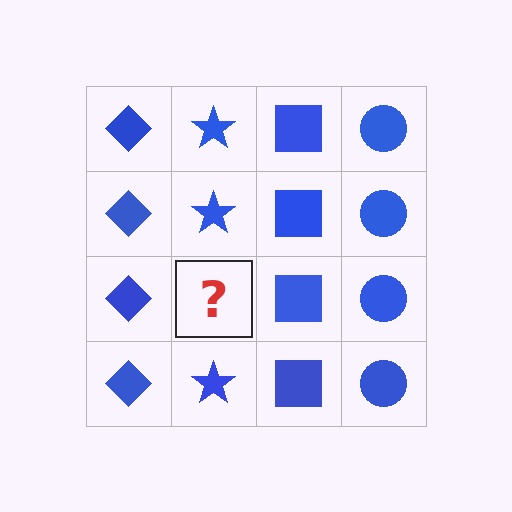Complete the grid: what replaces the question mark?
The question mark should be replaced with a blue star.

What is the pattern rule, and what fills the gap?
The rule is that each column has a consistent shape. The gap should be filled with a blue star.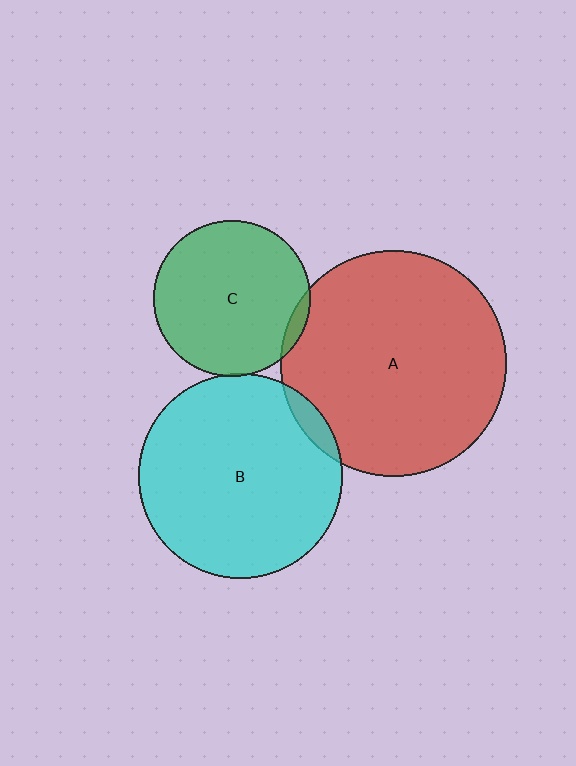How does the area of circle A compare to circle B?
Approximately 1.2 times.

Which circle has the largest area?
Circle A (red).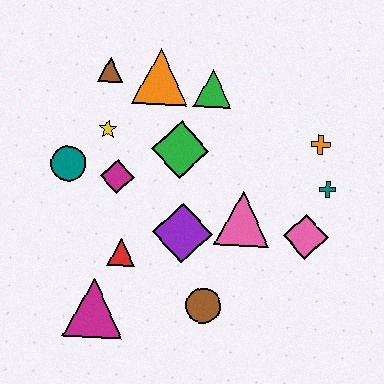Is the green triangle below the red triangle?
No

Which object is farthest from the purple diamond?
The brown triangle is farthest from the purple diamond.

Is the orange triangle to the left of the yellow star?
No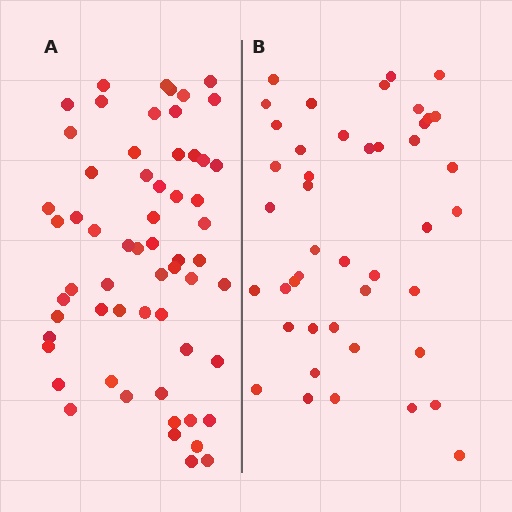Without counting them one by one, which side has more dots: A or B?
Region A (the left region) has more dots.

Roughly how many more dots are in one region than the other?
Region A has approximately 15 more dots than region B.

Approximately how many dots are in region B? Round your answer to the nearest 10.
About 40 dots. (The exact count is 44, which rounds to 40.)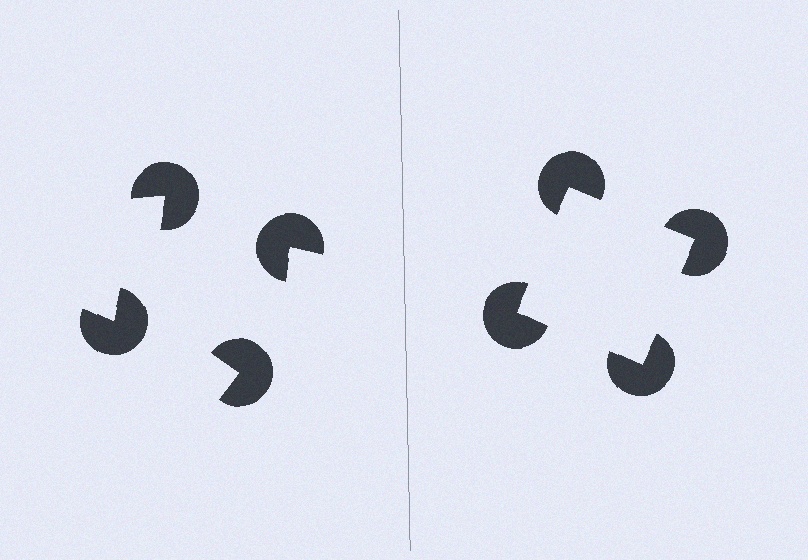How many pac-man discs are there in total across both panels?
8 — 4 on each side.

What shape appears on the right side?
An illusory square.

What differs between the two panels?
The pac-man discs are positioned identically on both sides; only the wedge orientations differ. On the right they align to a square; on the left they are misaligned.